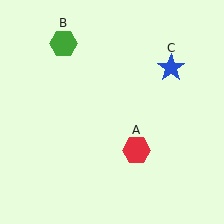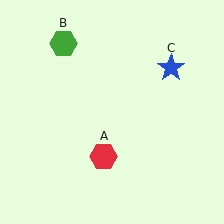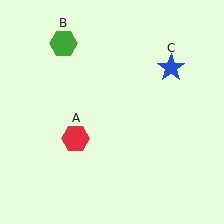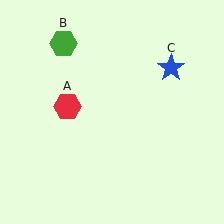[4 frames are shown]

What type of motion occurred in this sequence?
The red hexagon (object A) rotated clockwise around the center of the scene.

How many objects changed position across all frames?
1 object changed position: red hexagon (object A).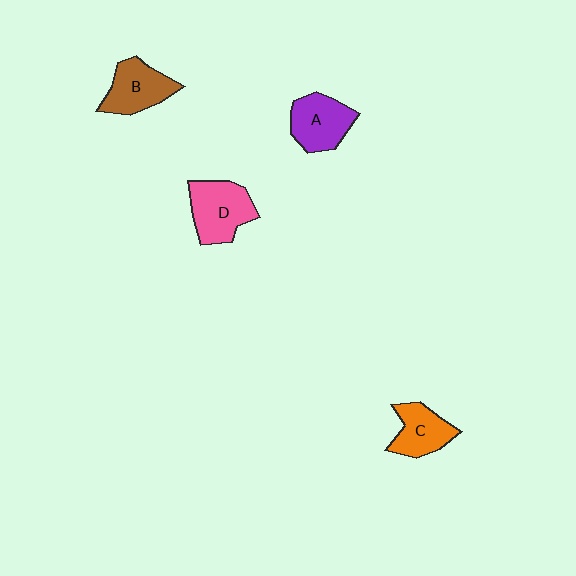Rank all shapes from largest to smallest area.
From largest to smallest: D (pink), A (purple), B (brown), C (orange).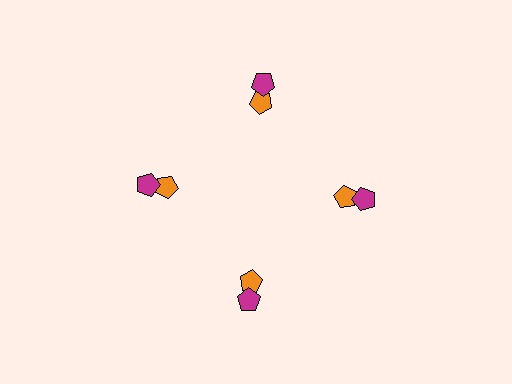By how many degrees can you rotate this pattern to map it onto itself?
The pattern maps onto itself every 90 degrees of rotation.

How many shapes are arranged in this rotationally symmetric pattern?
There are 8 shapes, arranged in 4 groups of 2.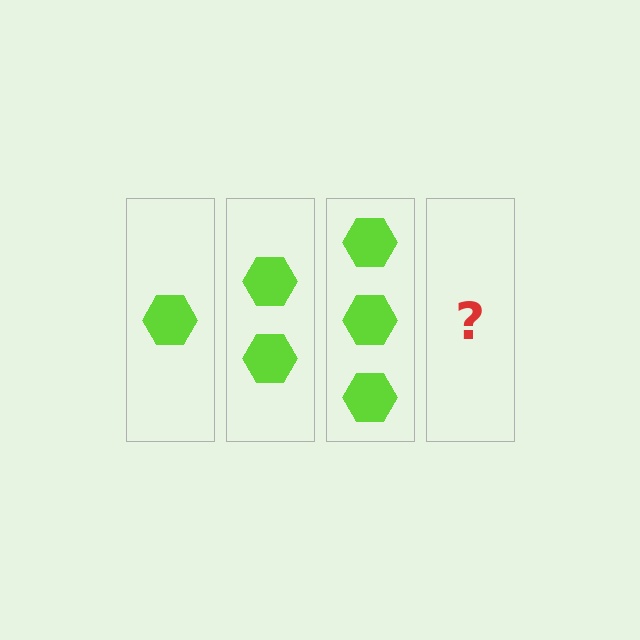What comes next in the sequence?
The next element should be 4 hexagons.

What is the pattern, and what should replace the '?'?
The pattern is that each step adds one more hexagon. The '?' should be 4 hexagons.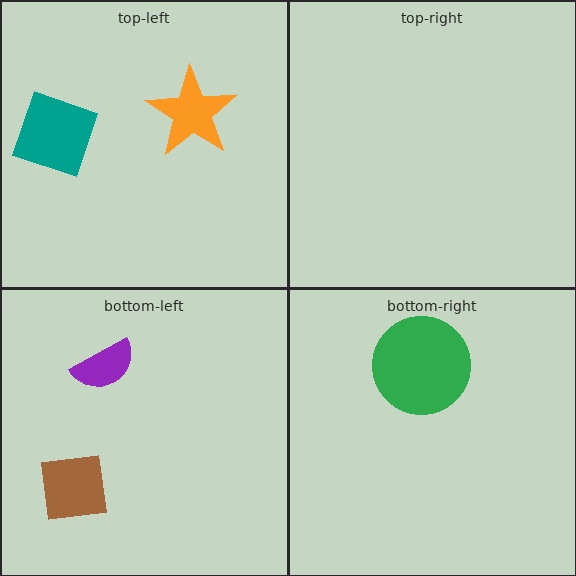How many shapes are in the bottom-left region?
2.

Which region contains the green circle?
The bottom-right region.